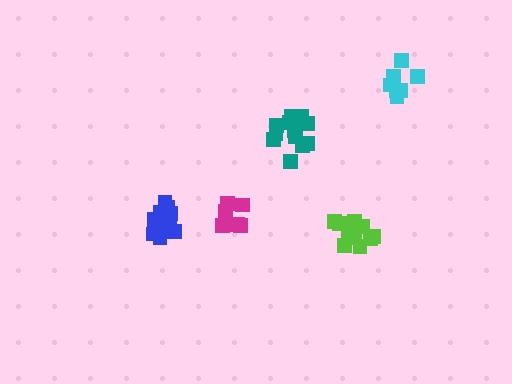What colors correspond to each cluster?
The clusters are colored: blue, cyan, lime, teal, magenta.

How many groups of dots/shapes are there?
There are 5 groups.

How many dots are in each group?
Group 1: 11 dots, Group 2: 7 dots, Group 3: 11 dots, Group 4: 13 dots, Group 5: 7 dots (49 total).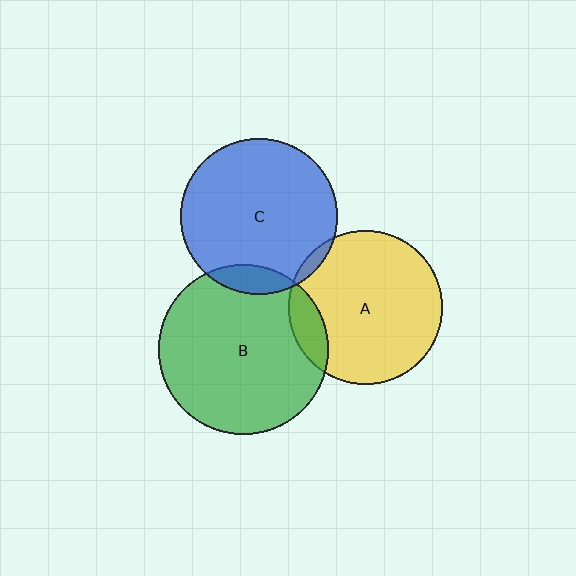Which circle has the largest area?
Circle B (green).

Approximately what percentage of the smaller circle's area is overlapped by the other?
Approximately 10%.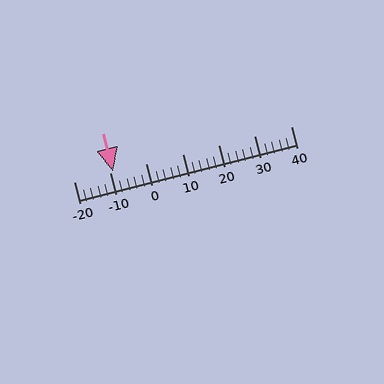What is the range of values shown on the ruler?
The ruler shows values from -20 to 40.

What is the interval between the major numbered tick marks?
The major tick marks are spaced 10 units apart.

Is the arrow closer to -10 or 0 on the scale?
The arrow is closer to -10.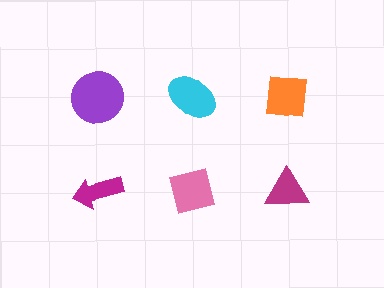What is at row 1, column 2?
A cyan ellipse.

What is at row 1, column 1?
A purple circle.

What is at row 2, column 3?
A magenta triangle.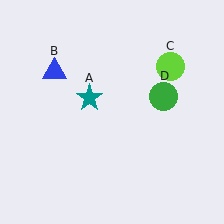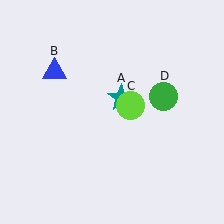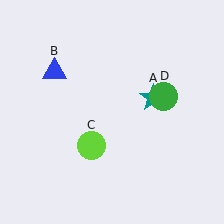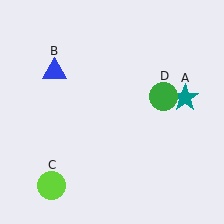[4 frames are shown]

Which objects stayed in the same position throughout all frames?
Blue triangle (object B) and green circle (object D) remained stationary.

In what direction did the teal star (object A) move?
The teal star (object A) moved right.